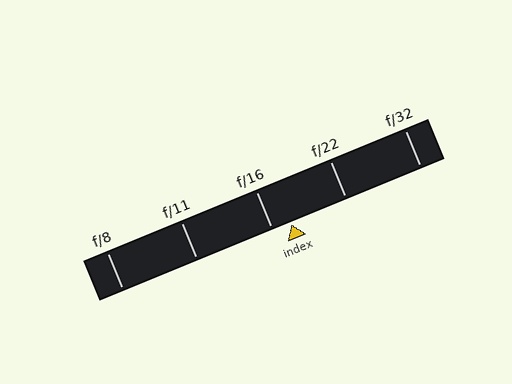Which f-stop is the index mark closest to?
The index mark is closest to f/16.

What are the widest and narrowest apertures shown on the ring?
The widest aperture shown is f/8 and the narrowest is f/32.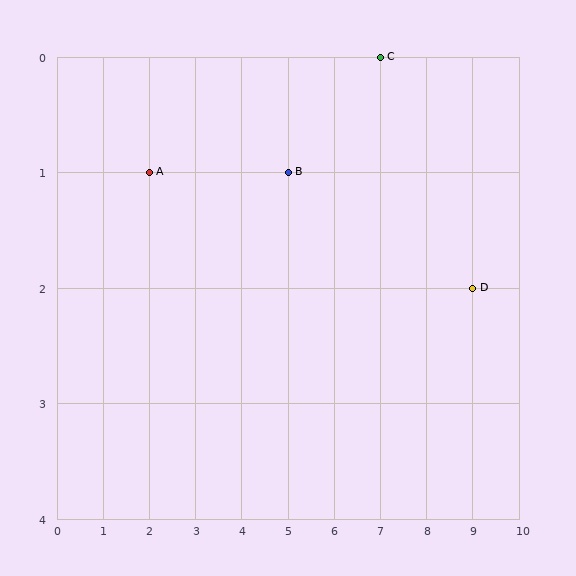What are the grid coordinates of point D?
Point D is at grid coordinates (9, 2).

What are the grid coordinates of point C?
Point C is at grid coordinates (7, 0).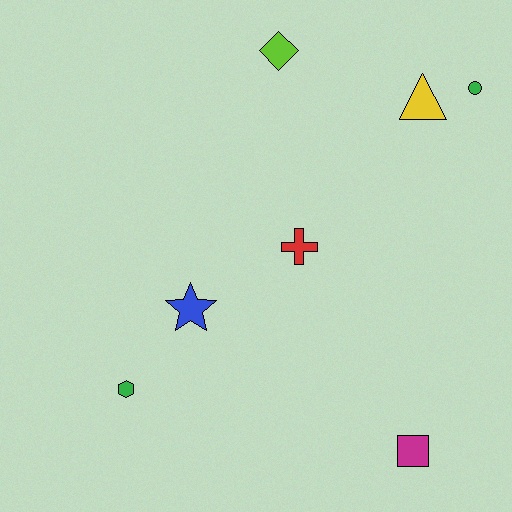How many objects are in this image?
There are 7 objects.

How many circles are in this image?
There is 1 circle.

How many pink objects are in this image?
There are no pink objects.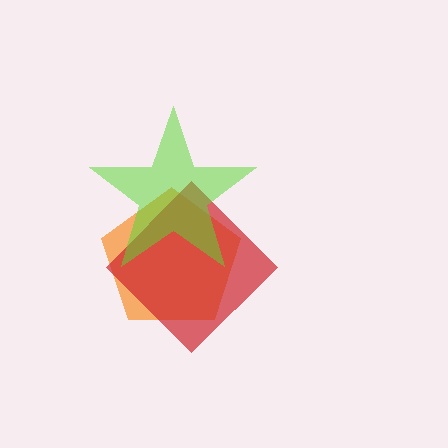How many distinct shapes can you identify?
There are 3 distinct shapes: an orange pentagon, a red diamond, a lime star.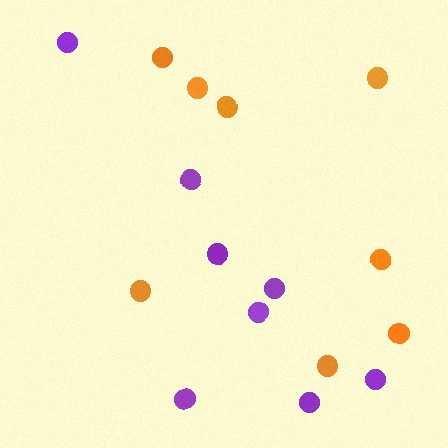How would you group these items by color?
There are 2 groups: one group of purple circles (8) and one group of orange circles (8).